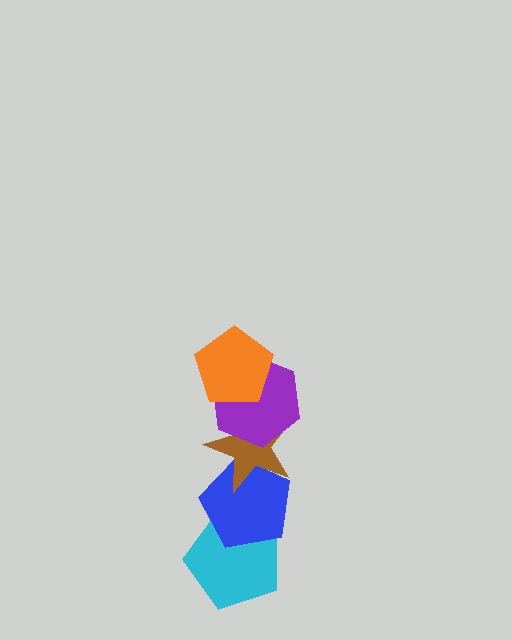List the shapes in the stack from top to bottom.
From top to bottom: the orange pentagon, the purple hexagon, the brown star, the blue pentagon, the cyan pentagon.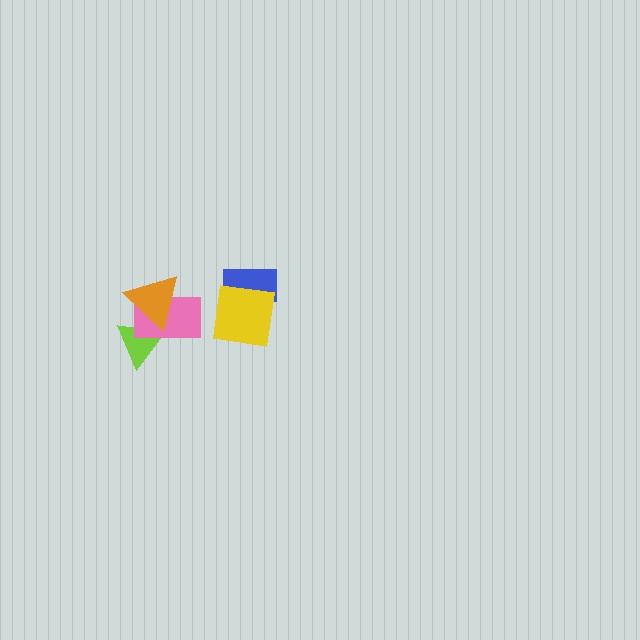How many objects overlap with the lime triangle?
2 objects overlap with the lime triangle.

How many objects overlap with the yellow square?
1 object overlaps with the yellow square.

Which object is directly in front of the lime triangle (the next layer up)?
The pink rectangle is directly in front of the lime triangle.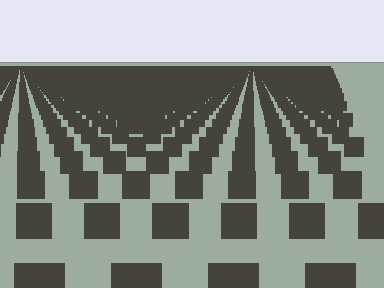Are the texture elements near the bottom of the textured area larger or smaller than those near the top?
Larger. Near the bottom, elements are closer to the viewer and appear at a bigger on-screen size.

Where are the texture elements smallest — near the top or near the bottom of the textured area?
Near the top.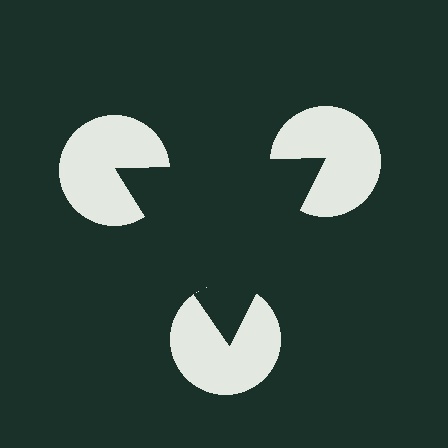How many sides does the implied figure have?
3 sides.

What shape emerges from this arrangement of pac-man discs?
An illusory triangle — its edges are inferred from the aligned wedge cuts in the pac-man discs, not physically drawn.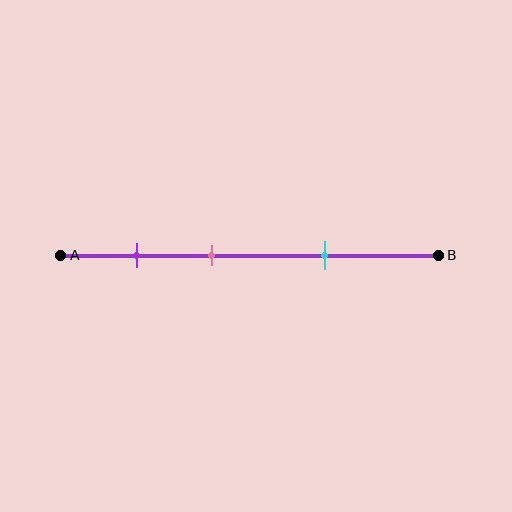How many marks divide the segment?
There are 3 marks dividing the segment.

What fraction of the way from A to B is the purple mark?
The purple mark is approximately 20% (0.2) of the way from A to B.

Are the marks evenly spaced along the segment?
Yes, the marks are approximately evenly spaced.